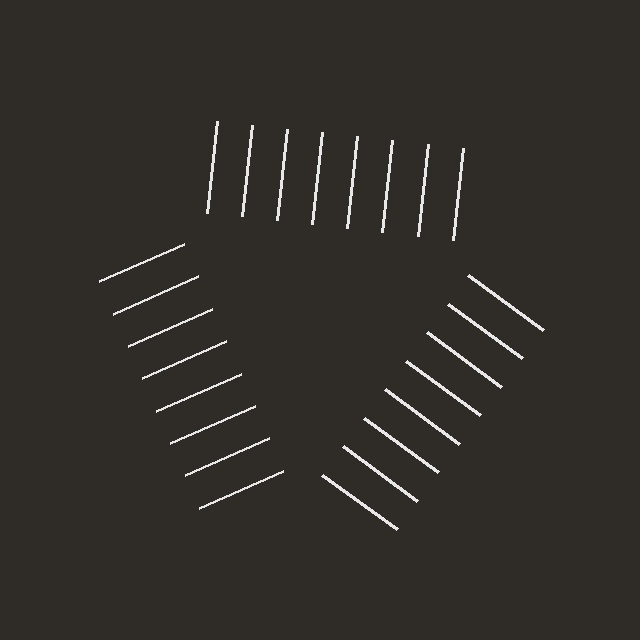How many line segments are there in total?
24 — 8 along each of the 3 edges.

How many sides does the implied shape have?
3 sides — the line-ends trace a triangle.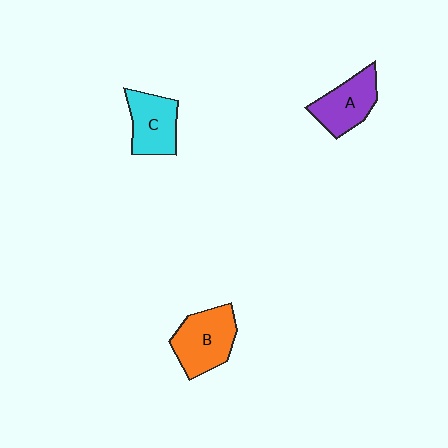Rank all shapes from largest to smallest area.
From largest to smallest: B (orange), A (purple), C (cyan).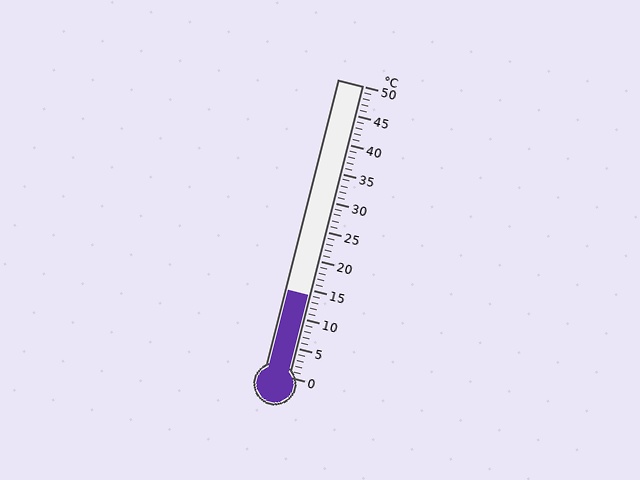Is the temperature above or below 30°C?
The temperature is below 30°C.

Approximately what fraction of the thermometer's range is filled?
The thermometer is filled to approximately 30% of its range.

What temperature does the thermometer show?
The thermometer shows approximately 14°C.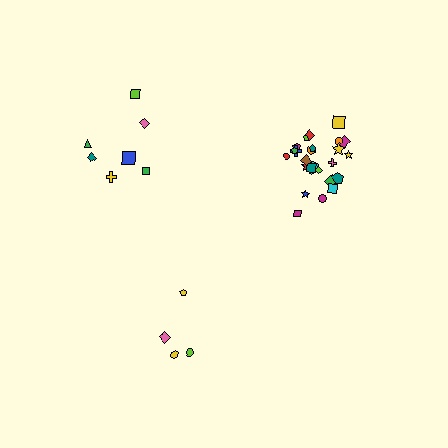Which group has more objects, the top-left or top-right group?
The top-right group.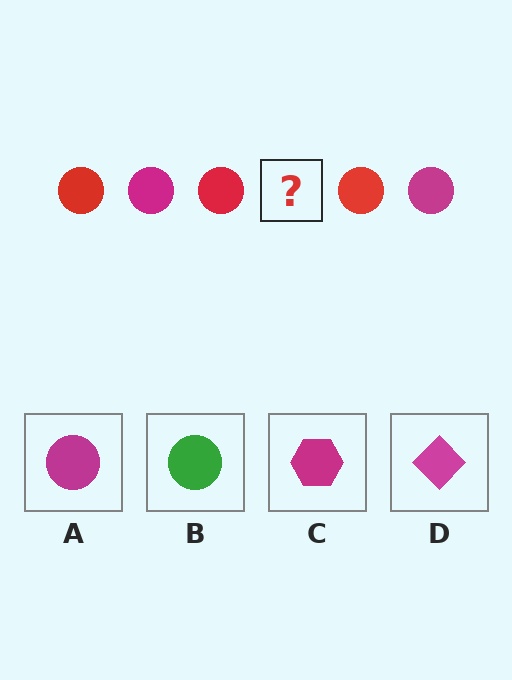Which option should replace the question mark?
Option A.